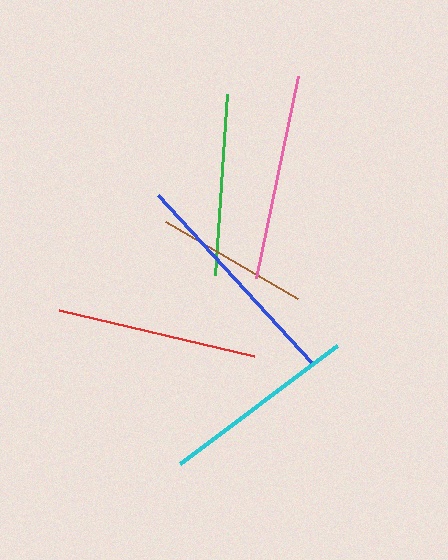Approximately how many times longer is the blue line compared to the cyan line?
The blue line is approximately 1.2 times the length of the cyan line.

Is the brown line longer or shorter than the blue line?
The blue line is longer than the brown line.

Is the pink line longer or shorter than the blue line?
The blue line is longer than the pink line.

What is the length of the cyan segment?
The cyan segment is approximately 196 pixels long.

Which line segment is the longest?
The blue line is the longest at approximately 226 pixels.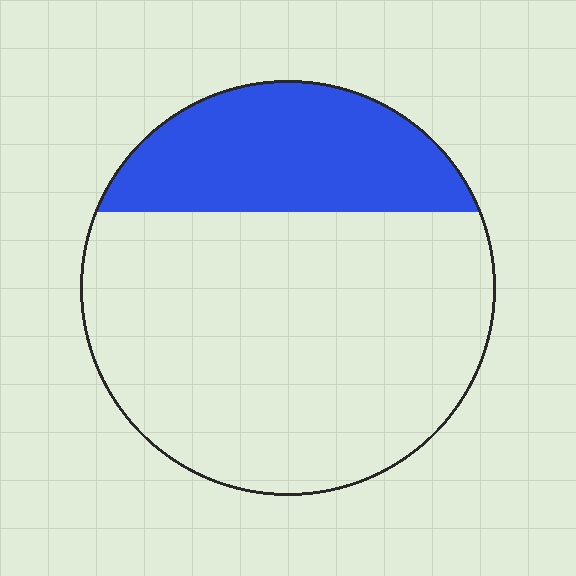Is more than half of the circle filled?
No.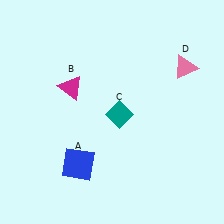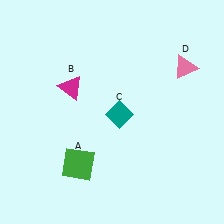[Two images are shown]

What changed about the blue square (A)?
In Image 1, A is blue. In Image 2, it changed to green.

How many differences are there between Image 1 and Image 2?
There is 1 difference between the two images.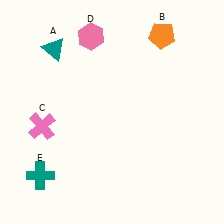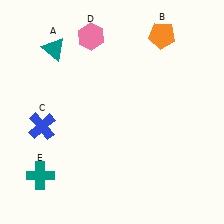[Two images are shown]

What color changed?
The cross (C) changed from pink in Image 1 to blue in Image 2.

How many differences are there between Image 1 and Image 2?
There is 1 difference between the two images.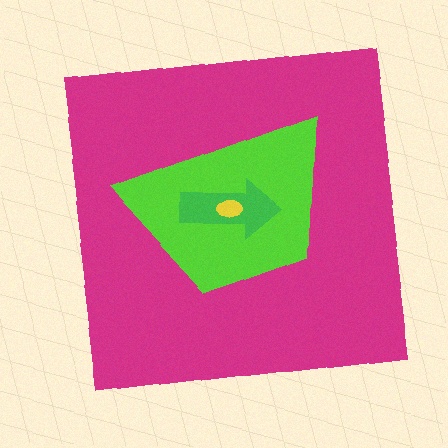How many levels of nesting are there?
4.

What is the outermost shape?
The magenta square.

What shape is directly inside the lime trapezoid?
The green arrow.